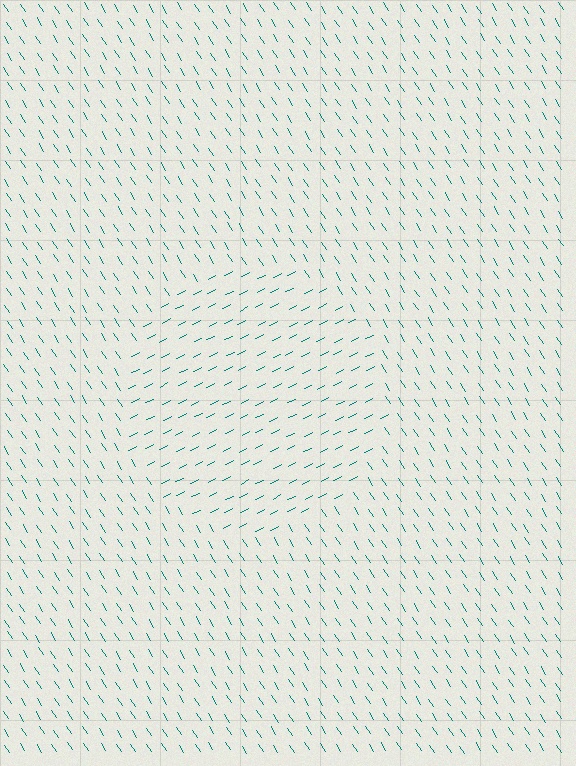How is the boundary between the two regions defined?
The boundary is defined purely by a change in line orientation (approximately 84 degrees difference). All lines are the same color and thickness.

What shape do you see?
I see a circle.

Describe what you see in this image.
The image is filled with small teal line segments. A circle region in the image has lines oriented differently from the surrounding lines, creating a visible texture boundary.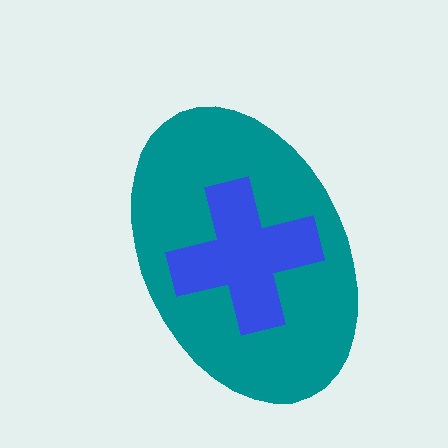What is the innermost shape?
The blue cross.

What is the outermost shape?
The teal ellipse.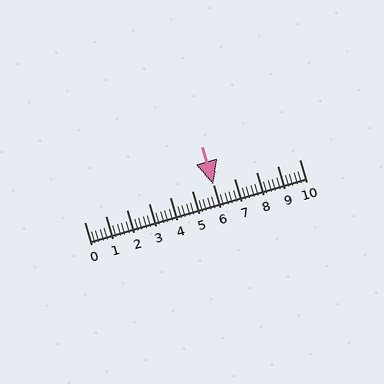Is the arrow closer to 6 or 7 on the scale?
The arrow is closer to 6.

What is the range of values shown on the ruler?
The ruler shows values from 0 to 10.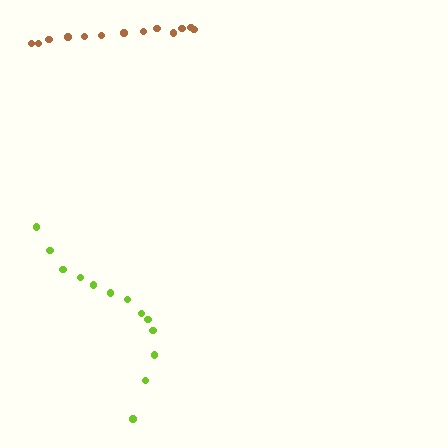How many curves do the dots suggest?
There are 2 distinct paths.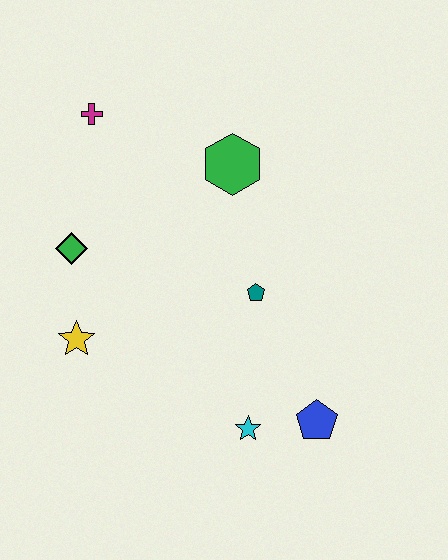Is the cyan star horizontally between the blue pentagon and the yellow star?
Yes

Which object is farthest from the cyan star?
The magenta cross is farthest from the cyan star.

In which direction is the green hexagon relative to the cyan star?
The green hexagon is above the cyan star.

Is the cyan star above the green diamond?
No